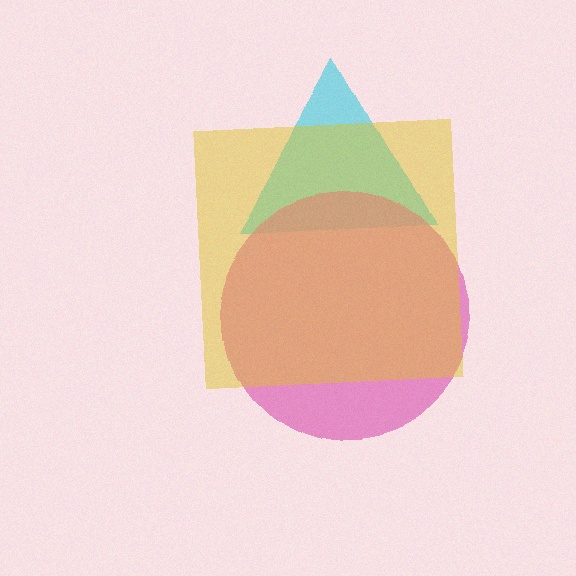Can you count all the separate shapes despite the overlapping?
Yes, there are 3 separate shapes.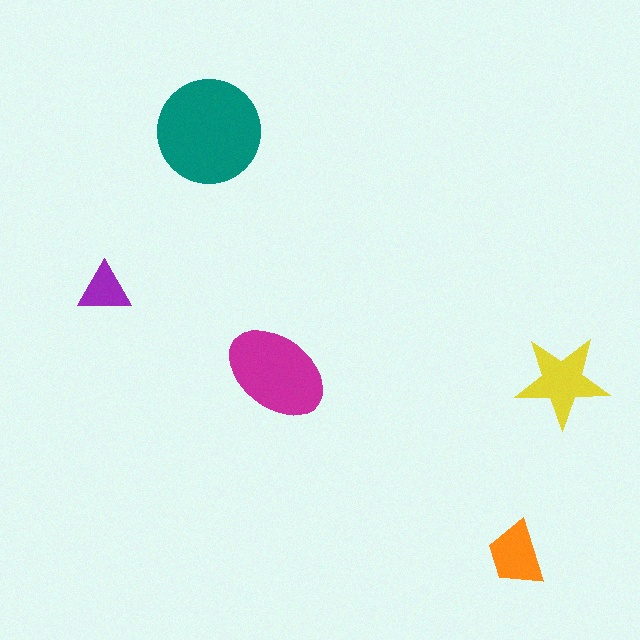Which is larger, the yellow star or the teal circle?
The teal circle.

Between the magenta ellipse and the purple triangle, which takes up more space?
The magenta ellipse.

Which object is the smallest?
The purple triangle.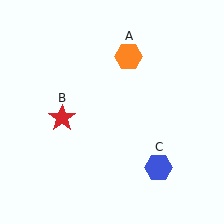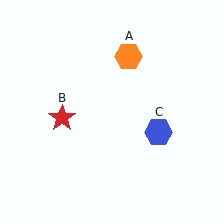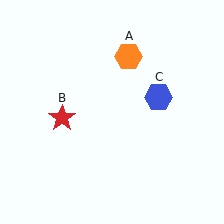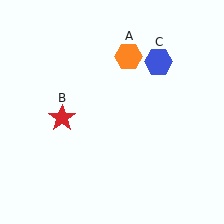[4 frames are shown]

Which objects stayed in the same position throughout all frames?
Orange hexagon (object A) and red star (object B) remained stationary.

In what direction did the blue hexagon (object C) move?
The blue hexagon (object C) moved up.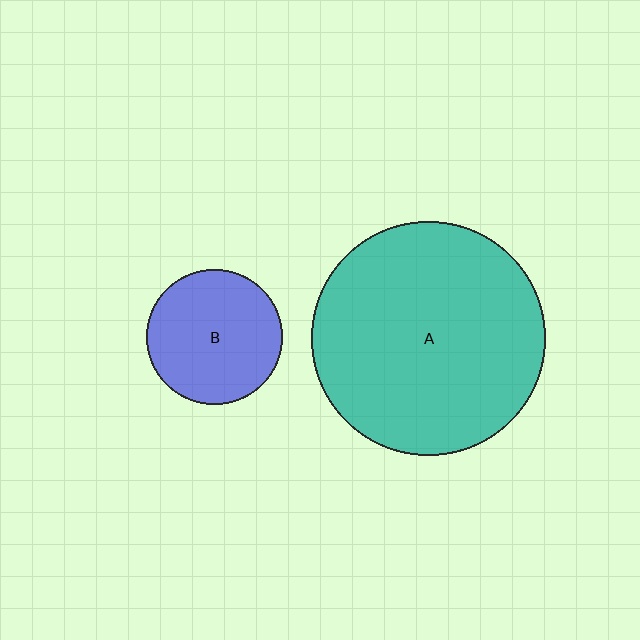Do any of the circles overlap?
No, none of the circles overlap.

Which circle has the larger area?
Circle A (teal).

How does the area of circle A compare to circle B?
Approximately 3.0 times.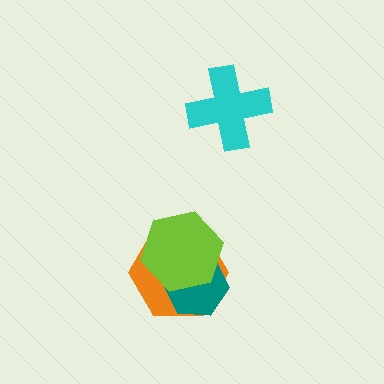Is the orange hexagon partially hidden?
Yes, it is partially covered by another shape.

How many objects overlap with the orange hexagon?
2 objects overlap with the orange hexagon.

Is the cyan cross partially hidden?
No, no other shape covers it.